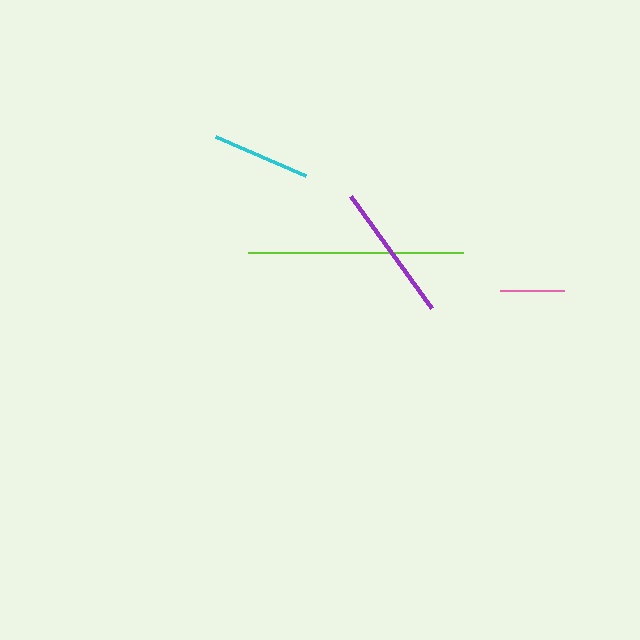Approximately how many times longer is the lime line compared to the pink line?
The lime line is approximately 3.4 times the length of the pink line.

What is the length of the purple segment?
The purple segment is approximately 138 pixels long.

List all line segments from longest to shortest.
From longest to shortest: lime, purple, cyan, pink.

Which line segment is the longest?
The lime line is the longest at approximately 215 pixels.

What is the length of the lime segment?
The lime segment is approximately 215 pixels long.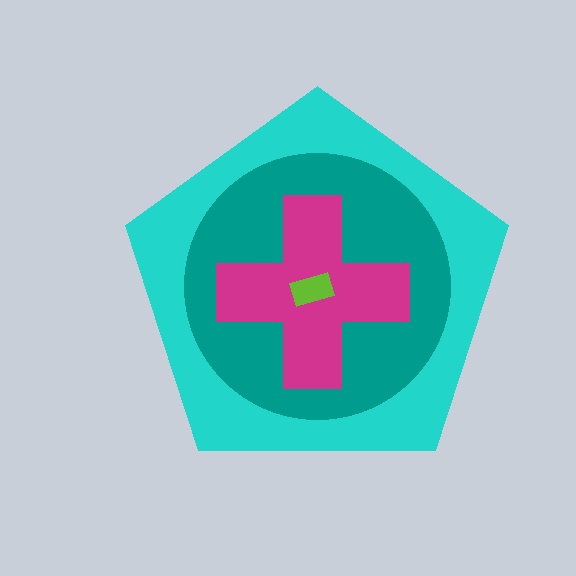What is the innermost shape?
The lime rectangle.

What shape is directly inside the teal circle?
The magenta cross.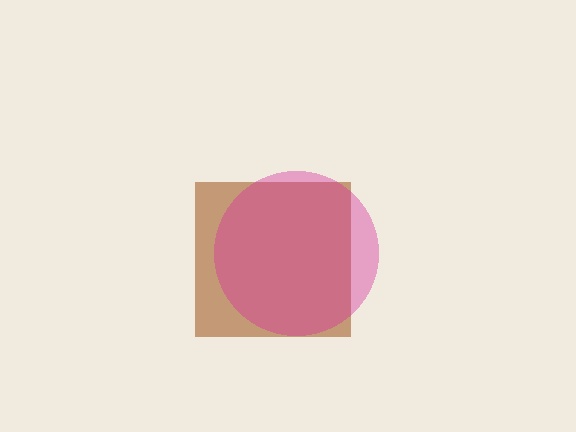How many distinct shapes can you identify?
There are 2 distinct shapes: a brown square, a magenta circle.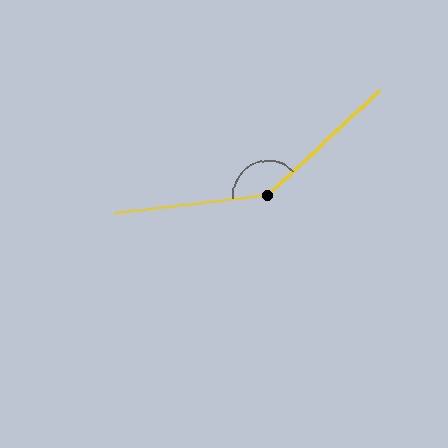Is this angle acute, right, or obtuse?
It is obtuse.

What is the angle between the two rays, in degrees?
Approximately 143 degrees.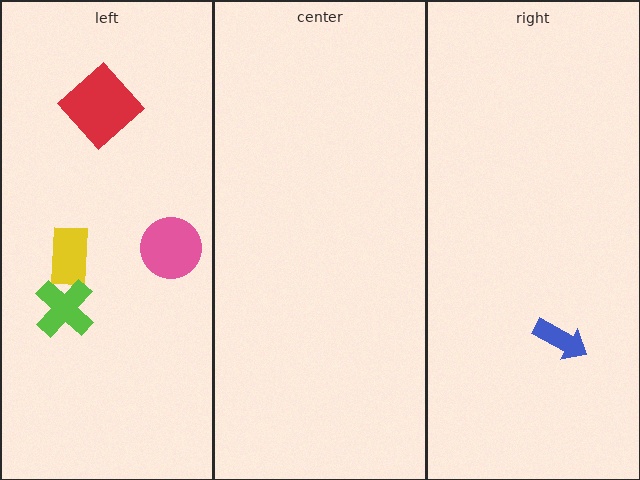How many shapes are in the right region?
1.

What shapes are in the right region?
The blue arrow.